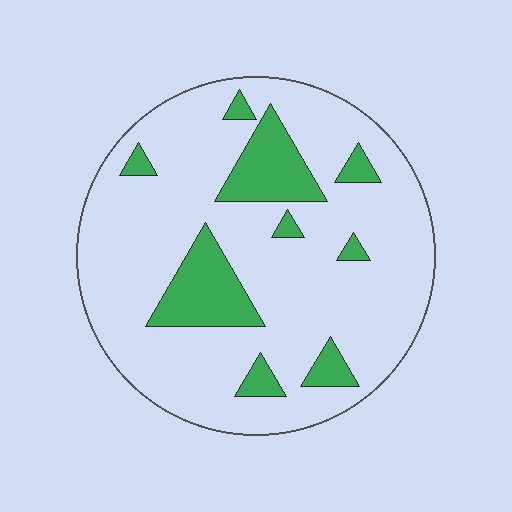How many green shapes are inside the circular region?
9.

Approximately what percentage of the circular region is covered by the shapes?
Approximately 20%.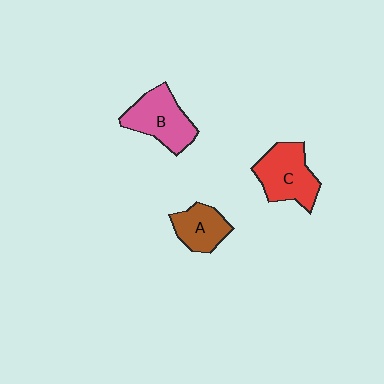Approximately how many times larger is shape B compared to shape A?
Approximately 1.4 times.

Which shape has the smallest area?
Shape A (brown).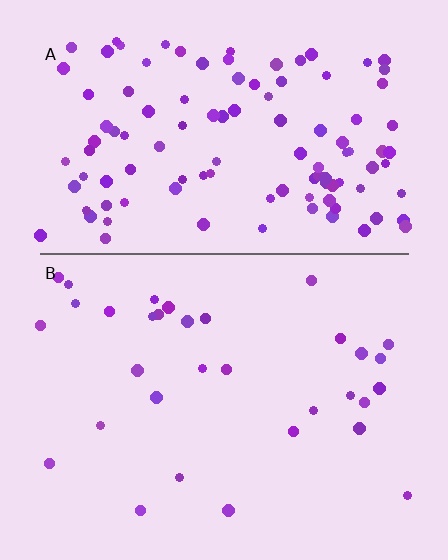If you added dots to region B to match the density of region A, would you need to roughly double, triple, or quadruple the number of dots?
Approximately triple.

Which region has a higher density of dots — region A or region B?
A (the top).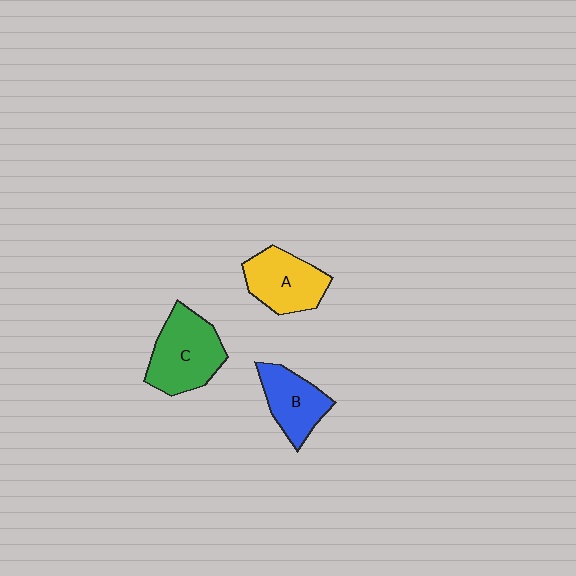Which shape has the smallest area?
Shape B (blue).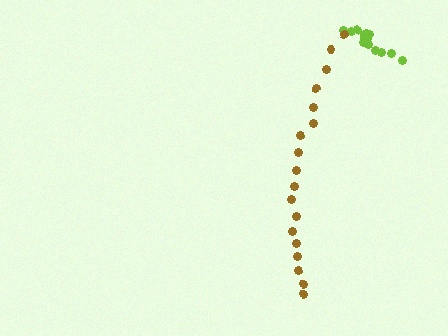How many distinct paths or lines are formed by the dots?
There are 2 distinct paths.